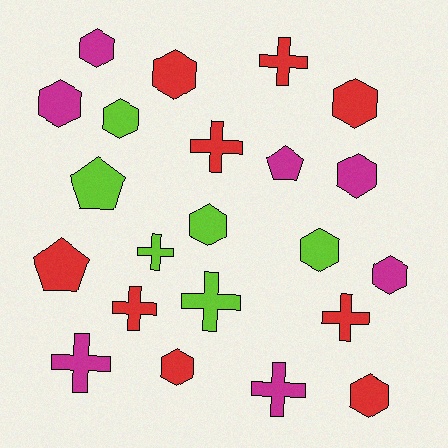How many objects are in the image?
There are 22 objects.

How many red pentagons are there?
There is 1 red pentagon.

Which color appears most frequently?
Red, with 9 objects.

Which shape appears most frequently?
Hexagon, with 11 objects.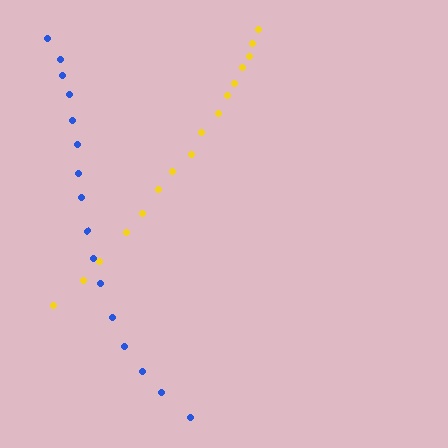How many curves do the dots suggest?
There are 2 distinct paths.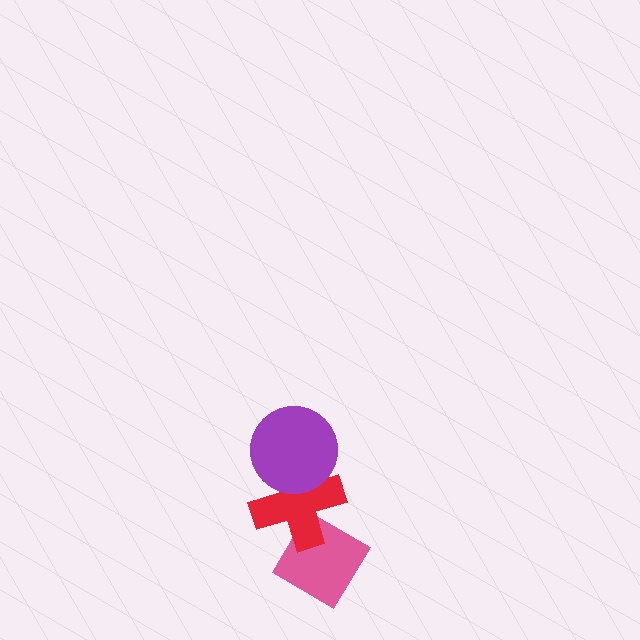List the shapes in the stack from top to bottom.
From top to bottom: the purple circle, the red cross, the pink diamond.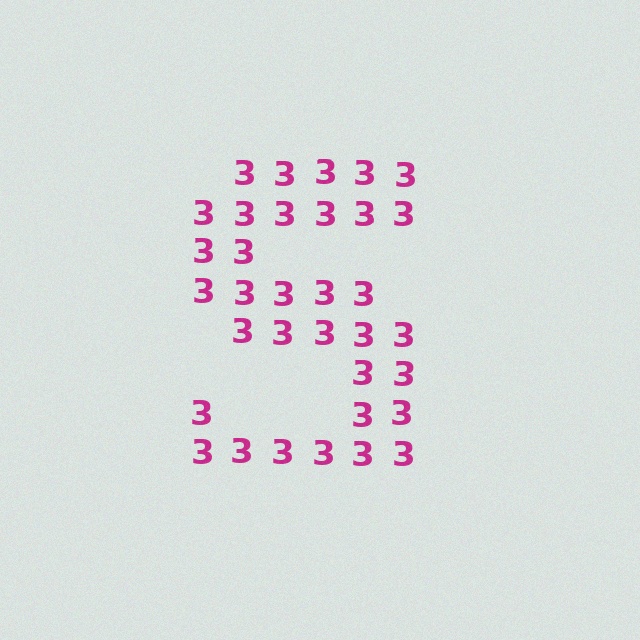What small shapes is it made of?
It is made of small digit 3's.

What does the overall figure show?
The overall figure shows the letter S.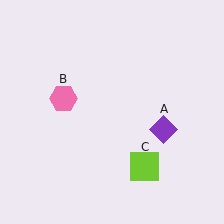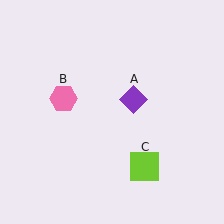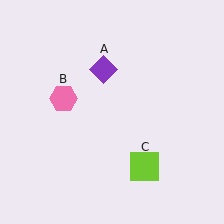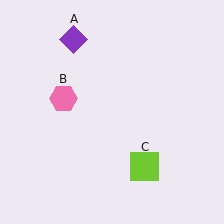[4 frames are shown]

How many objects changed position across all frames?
1 object changed position: purple diamond (object A).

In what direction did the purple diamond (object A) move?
The purple diamond (object A) moved up and to the left.